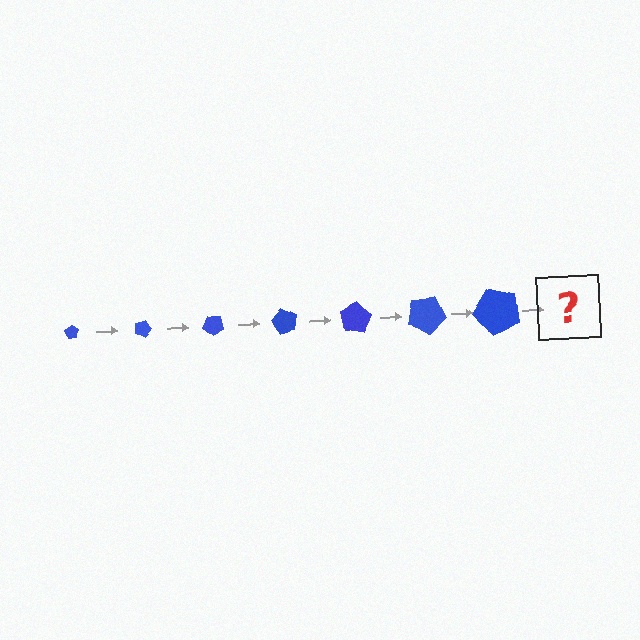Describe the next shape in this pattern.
It should be a pentagon, larger than the previous one and rotated 140 degrees from the start.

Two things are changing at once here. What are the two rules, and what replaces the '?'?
The two rules are that the pentagon grows larger each step and it rotates 20 degrees each step. The '?' should be a pentagon, larger than the previous one and rotated 140 degrees from the start.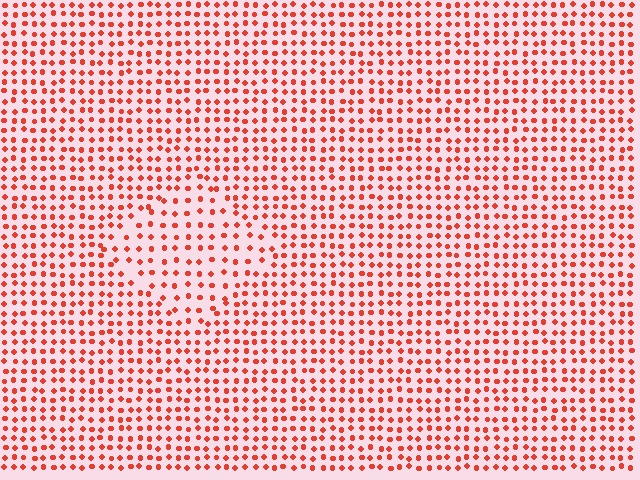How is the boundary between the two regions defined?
The boundary is defined by a change in element density (approximately 1.6x ratio). All elements are the same color, size, and shape.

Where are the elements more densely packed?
The elements are more densely packed outside the diamond boundary.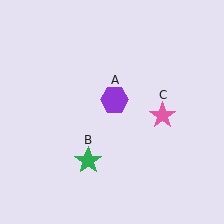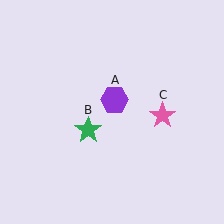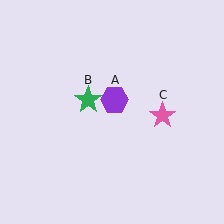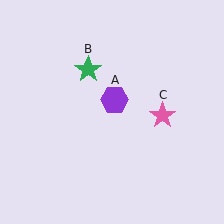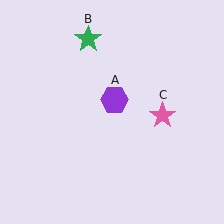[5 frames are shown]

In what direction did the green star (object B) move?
The green star (object B) moved up.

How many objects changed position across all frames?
1 object changed position: green star (object B).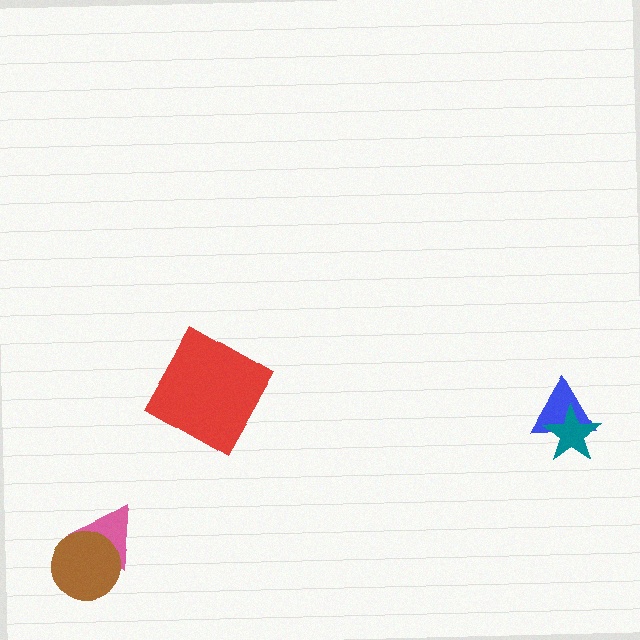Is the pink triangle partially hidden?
Yes, it is partially covered by another shape.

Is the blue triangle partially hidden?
Yes, it is partially covered by another shape.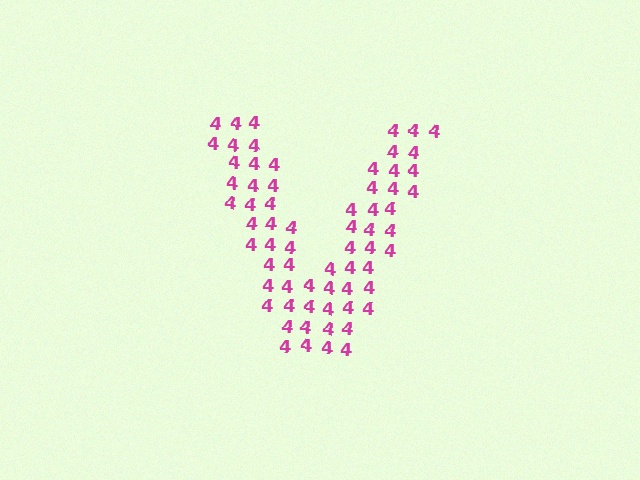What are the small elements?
The small elements are digit 4's.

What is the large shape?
The large shape is the letter V.